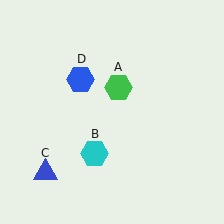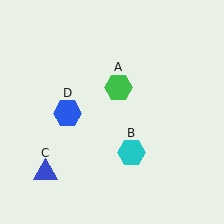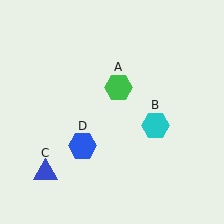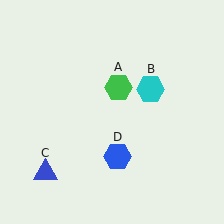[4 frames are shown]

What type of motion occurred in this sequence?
The cyan hexagon (object B), blue hexagon (object D) rotated counterclockwise around the center of the scene.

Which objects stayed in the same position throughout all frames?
Green hexagon (object A) and blue triangle (object C) remained stationary.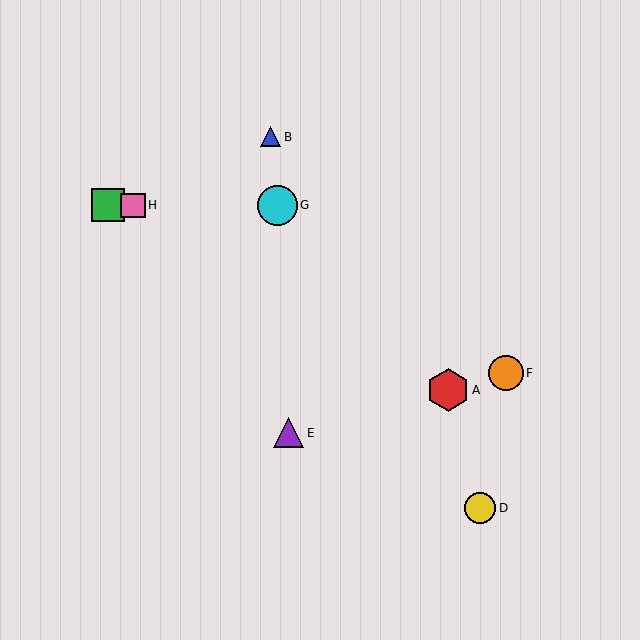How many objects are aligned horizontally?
3 objects (C, G, H) are aligned horizontally.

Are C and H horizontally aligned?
Yes, both are at y≈205.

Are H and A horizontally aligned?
No, H is at y≈205 and A is at y≈390.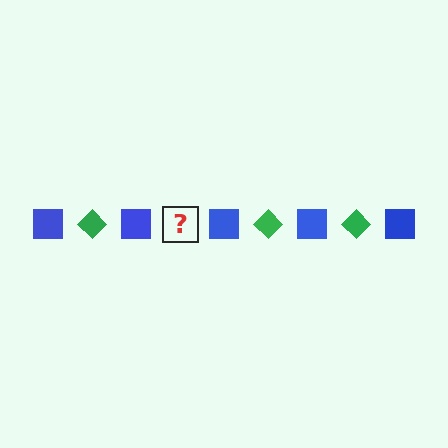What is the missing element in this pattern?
The missing element is a green diamond.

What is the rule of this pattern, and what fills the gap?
The rule is that the pattern alternates between blue square and green diamond. The gap should be filled with a green diamond.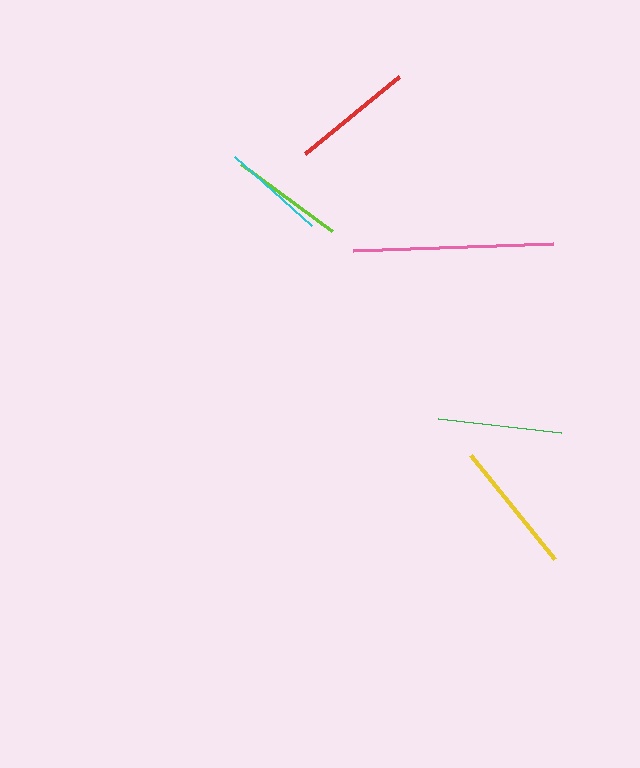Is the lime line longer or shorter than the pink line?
The pink line is longer than the lime line.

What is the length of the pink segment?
The pink segment is approximately 200 pixels long.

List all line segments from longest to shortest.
From longest to shortest: pink, yellow, green, red, lime, cyan.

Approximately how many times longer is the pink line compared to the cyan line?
The pink line is approximately 1.9 times the length of the cyan line.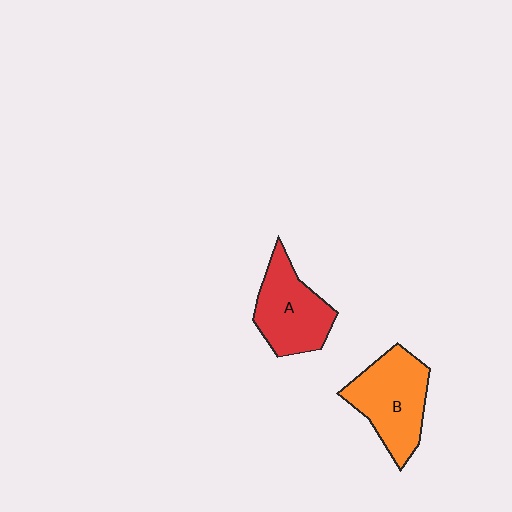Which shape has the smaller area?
Shape A (red).